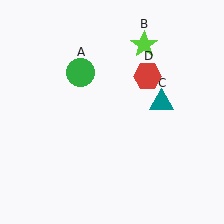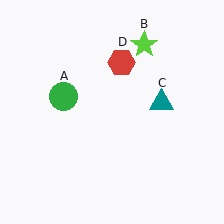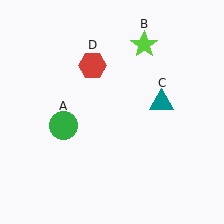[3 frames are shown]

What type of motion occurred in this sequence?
The green circle (object A), red hexagon (object D) rotated counterclockwise around the center of the scene.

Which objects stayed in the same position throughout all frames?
Lime star (object B) and teal triangle (object C) remained stationary.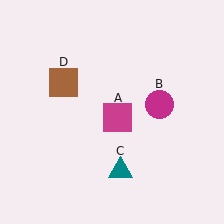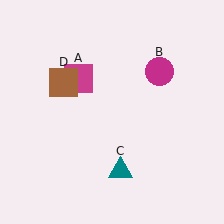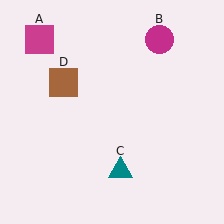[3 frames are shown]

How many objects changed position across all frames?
2 objects changed position: magenta square (object A), magenta circle (object B).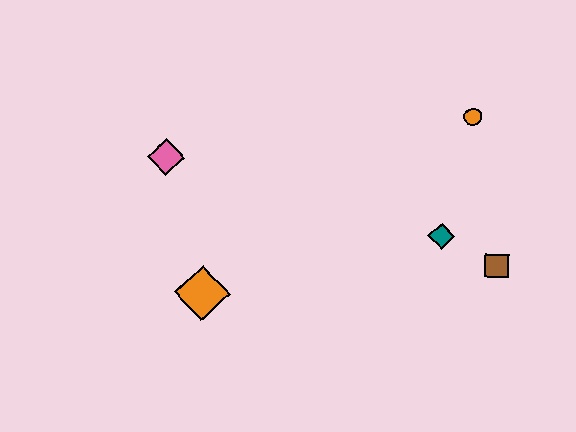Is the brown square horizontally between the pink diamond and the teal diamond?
No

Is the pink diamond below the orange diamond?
No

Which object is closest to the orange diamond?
The pink diamond is closest to the orange diamond.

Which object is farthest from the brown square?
The pink diamond is farthest from the brown square.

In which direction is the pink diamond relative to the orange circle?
The pink diamond is to the left of the orange circle.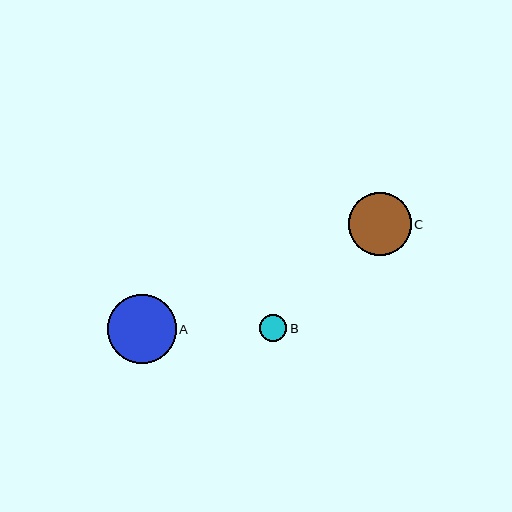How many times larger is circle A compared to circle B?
Circle A is approximately 2.6 times the size of circle B.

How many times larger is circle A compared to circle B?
Circle A is approximately 2.6 times the size of circle B.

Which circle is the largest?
Circle A is the largest with a size of approximately 69 pixels.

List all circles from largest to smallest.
From largest to smallest: A, C, B.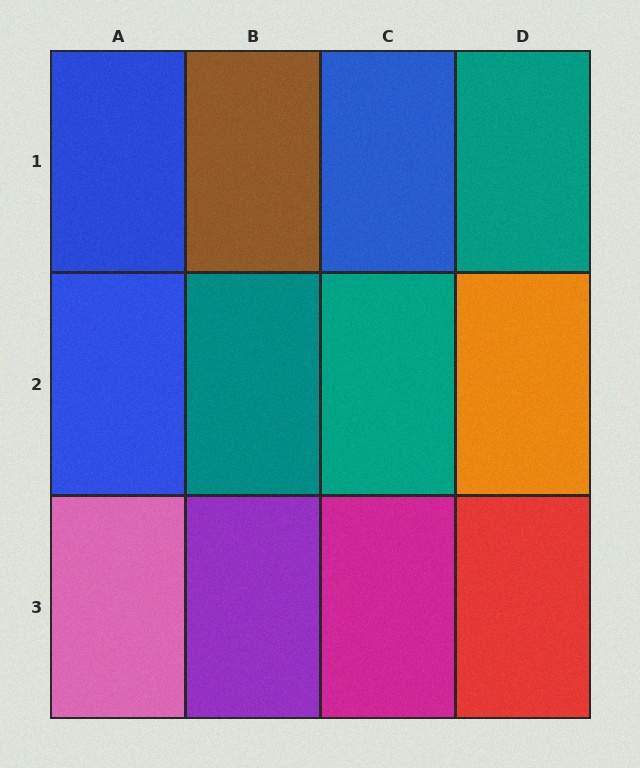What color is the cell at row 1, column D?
Teal.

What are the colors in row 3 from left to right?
Pink, purple, magenta, red.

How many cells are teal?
3 cells are teal.